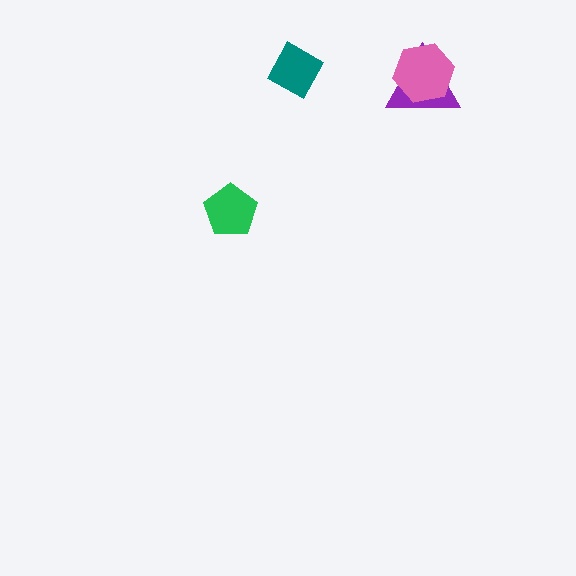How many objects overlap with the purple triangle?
1 object overlaps with the purple triangle.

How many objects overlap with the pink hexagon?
1 object overlaps with the pink hexagon.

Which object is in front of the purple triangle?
The pink hexagon is in front of the purple triangle.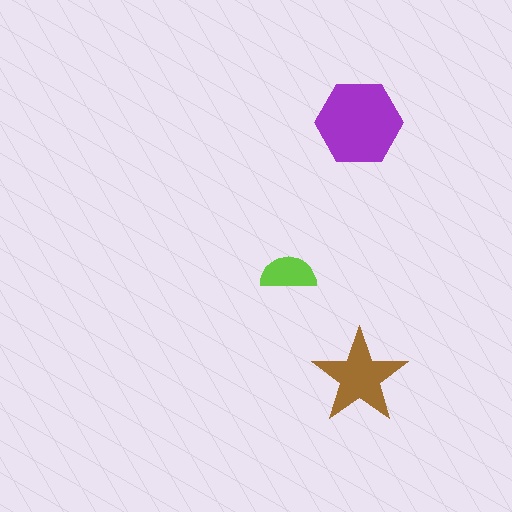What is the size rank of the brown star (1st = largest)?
2nd.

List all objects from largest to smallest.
The purple hexagon, the brown star, the lime semicircle.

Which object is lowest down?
The brown star is bottommost.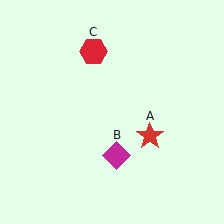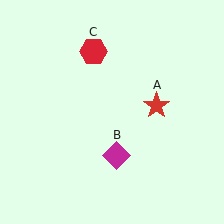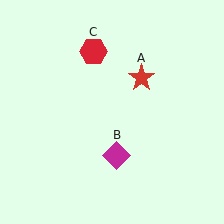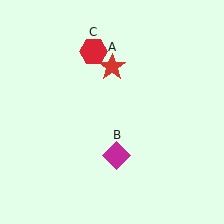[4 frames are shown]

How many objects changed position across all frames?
1 object changed position: red star (object A).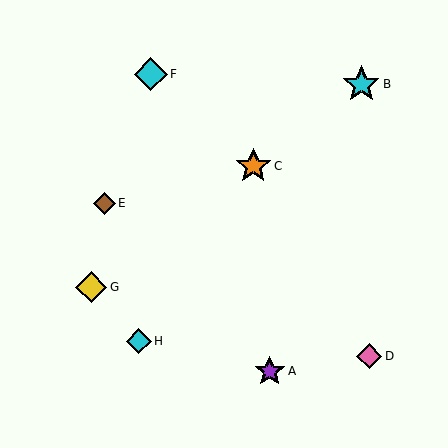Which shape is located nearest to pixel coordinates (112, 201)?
The brown diamond (labeled E) at (104, 203) is nearest to that location.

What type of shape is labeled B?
Shape B is a cyan star.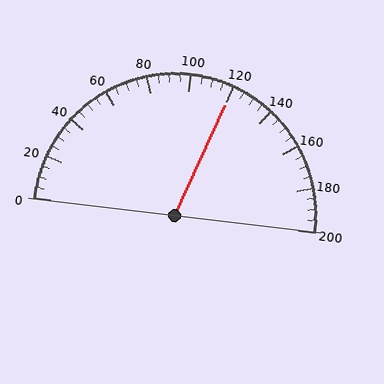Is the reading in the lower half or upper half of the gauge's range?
The reading is in the upper half of the range (0 to 200).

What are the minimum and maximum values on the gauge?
The gauge ranges from 0 to 200.